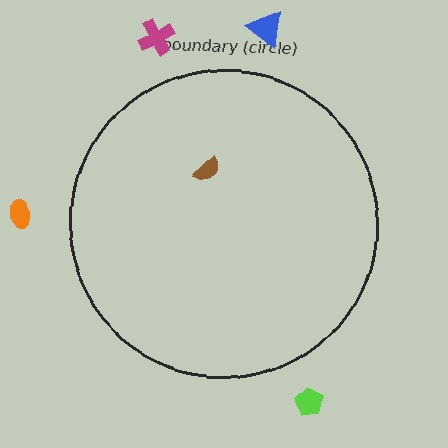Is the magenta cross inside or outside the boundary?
Outside.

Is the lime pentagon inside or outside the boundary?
Outside.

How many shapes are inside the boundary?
1 inside, 4 outside.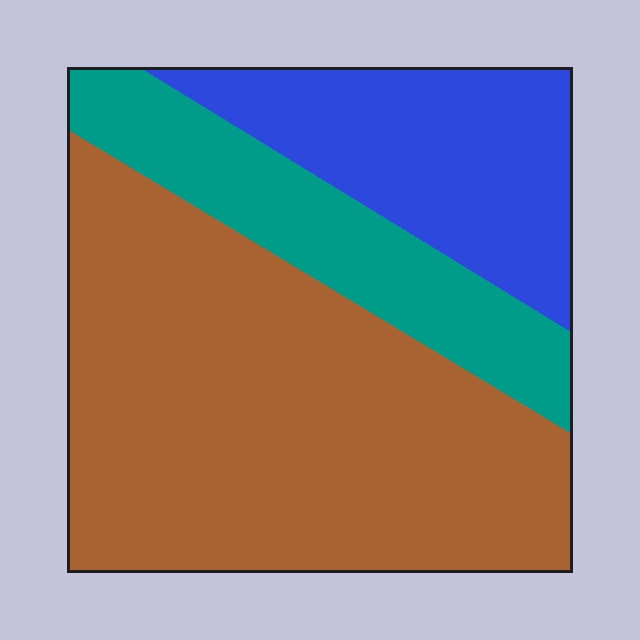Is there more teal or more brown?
Brown.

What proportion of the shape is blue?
Blue takes up between a sixth and a third of the shape.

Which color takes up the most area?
Brown, at roughly 60%.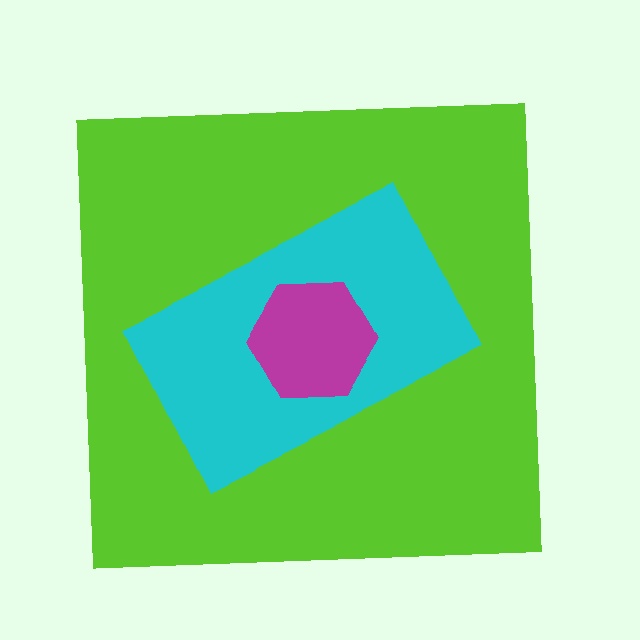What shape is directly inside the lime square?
The cyan rectangle.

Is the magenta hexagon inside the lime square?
Yes.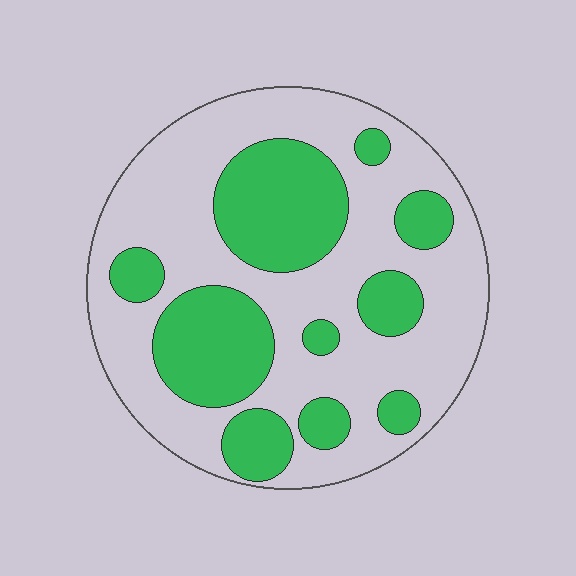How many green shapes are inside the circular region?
10.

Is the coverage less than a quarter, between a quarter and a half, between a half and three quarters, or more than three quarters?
Between a quarter and a half.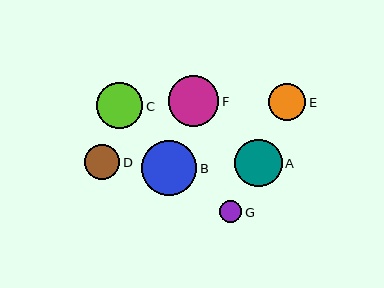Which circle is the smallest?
Circle G is the smallest with a size of approximately 22 pixels.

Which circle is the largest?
Circle B is the largest with a size of approximately 55 pixels.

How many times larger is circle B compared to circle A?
Circle B is approximately 1.1 times the size of circle A.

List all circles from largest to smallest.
From largest to smallest: B, F, A, C, E, D, G.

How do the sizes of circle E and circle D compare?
Circle E and circle D are approximately the same size.